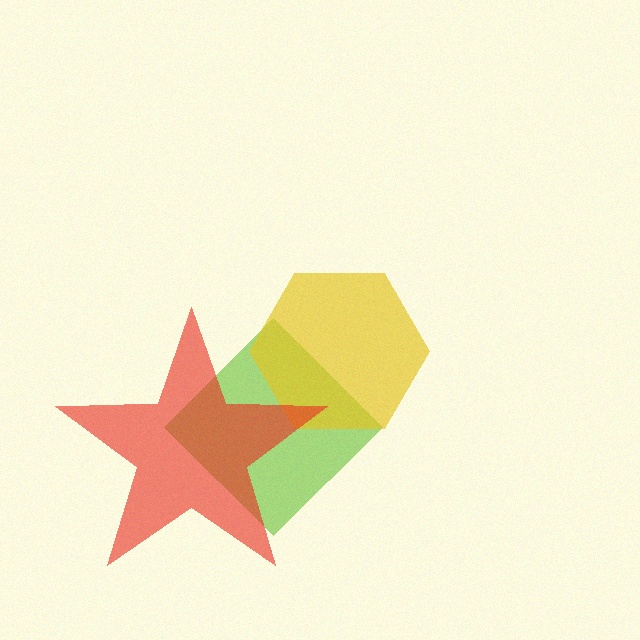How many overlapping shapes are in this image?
There are 3 overlapping shapes in the image.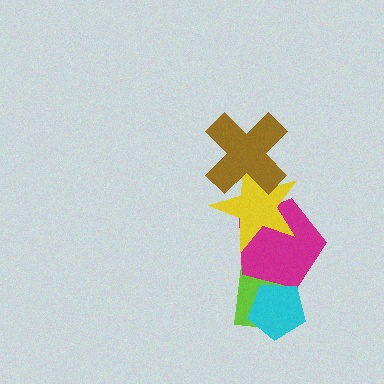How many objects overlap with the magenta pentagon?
3 objects overlap with the magenta pentagon.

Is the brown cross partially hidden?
No, no other shape covers it.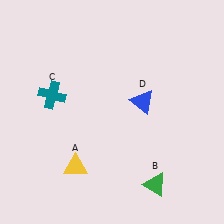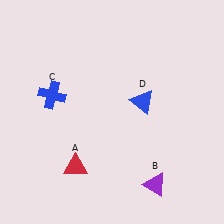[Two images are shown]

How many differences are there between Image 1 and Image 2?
There are 3 differences between the two images.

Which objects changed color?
A changed from yellow to red. B changed from green to purple. C changed from teal to blue.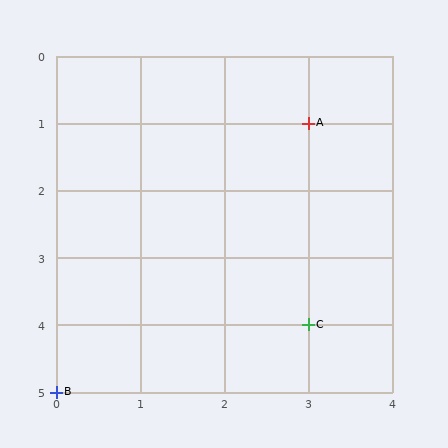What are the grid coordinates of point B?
Point B is at grid coordinates (0, 5).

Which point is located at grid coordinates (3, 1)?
Point A is at (3, 1).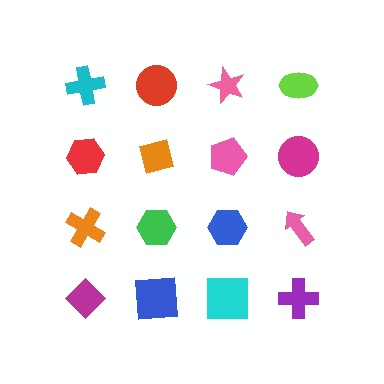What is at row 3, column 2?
A green hexagon.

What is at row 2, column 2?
An orange diamond.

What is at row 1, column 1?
A cyan cross.